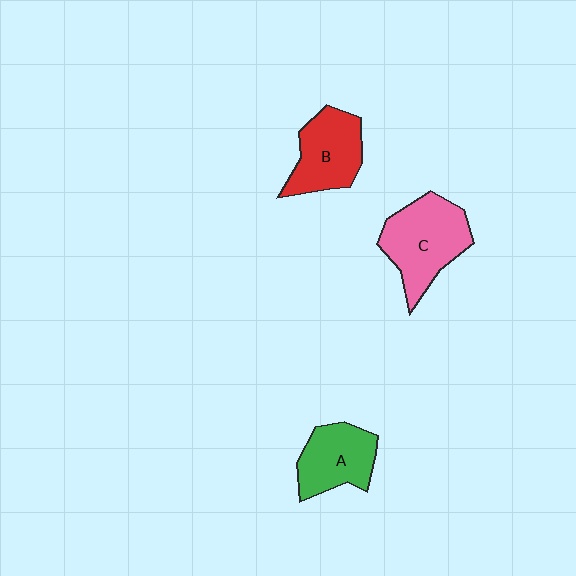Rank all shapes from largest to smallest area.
From largest to smallest: C (pink), B (red), A (green).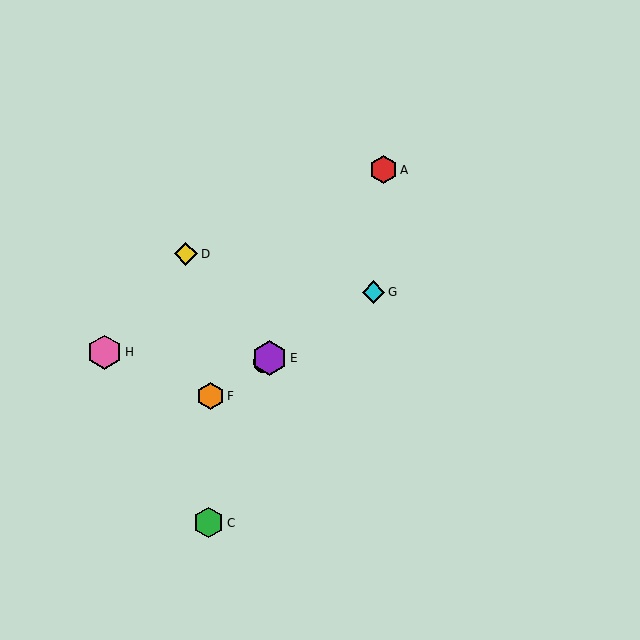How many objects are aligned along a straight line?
4 objects (B, E, F, G) are aligned along a straight line.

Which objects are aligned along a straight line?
Objects B, E, F, G are aligned along a straight line.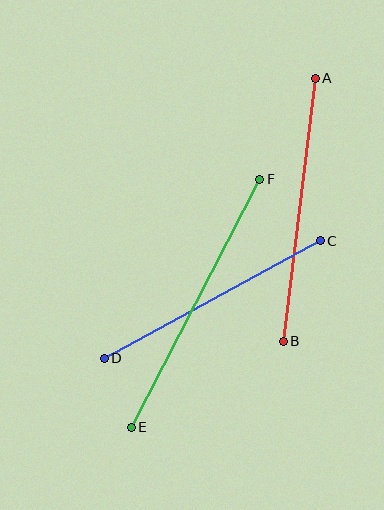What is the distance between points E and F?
The distance is approximately 279 pixels.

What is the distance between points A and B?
The distance is approximately 265 pixels.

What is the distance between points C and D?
The distance is approximately 246 pixels.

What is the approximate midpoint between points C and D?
The midpoint is at approximately (212, 300) pixels.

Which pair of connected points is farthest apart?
Points E and F are farthest apart.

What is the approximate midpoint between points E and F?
The midpoint is at approximately (196, 303) pixels.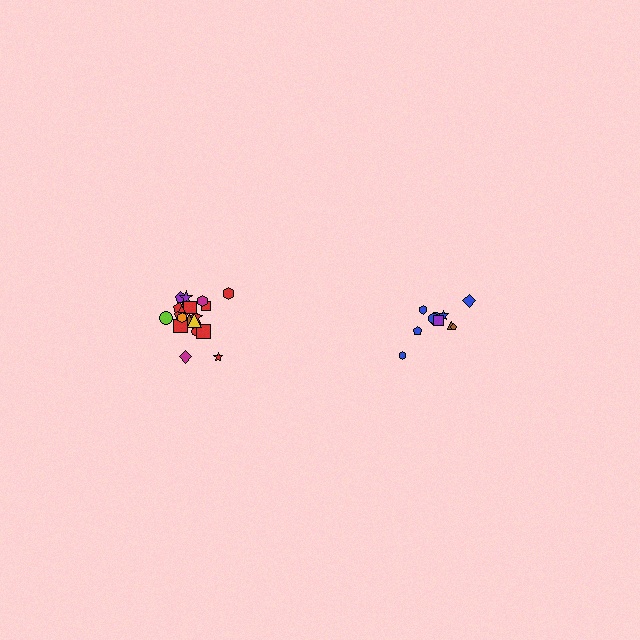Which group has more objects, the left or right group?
The left group.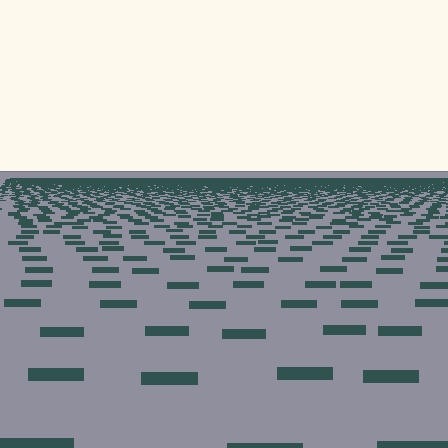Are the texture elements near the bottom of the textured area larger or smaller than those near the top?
Larger. Near the bottom, elements are closer to the viewer and appear at a bigger on-screen size.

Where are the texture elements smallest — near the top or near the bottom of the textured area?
Near the top.